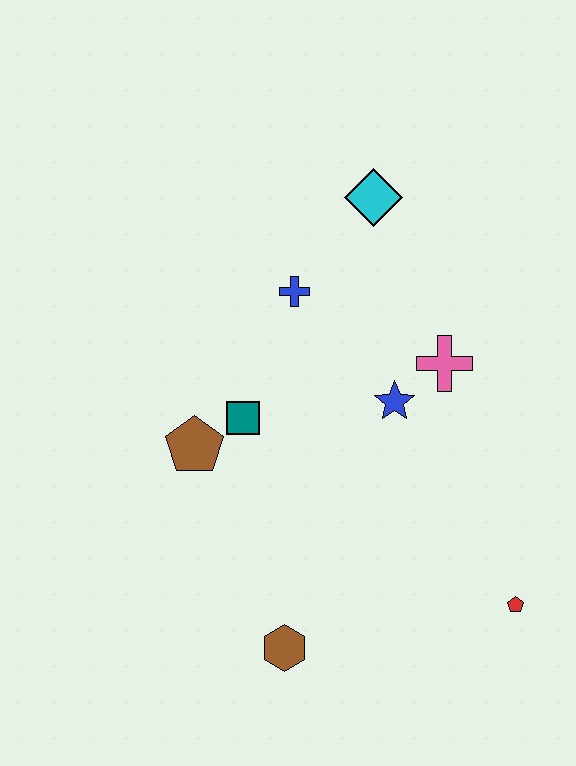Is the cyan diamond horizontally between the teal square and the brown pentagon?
No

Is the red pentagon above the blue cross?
No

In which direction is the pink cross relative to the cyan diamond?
The pink cross is below the cyan diamond.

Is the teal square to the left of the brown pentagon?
No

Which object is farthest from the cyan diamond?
The brown hexagon is farthest from the cyan diamond.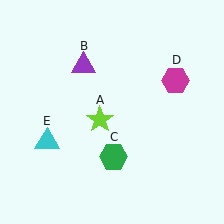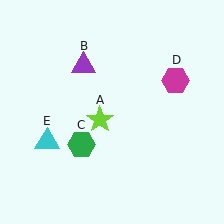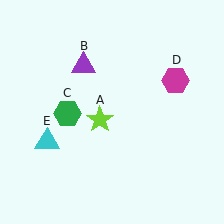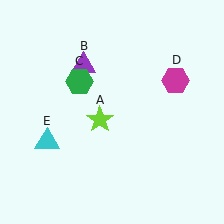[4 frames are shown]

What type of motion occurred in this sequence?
The green hexagon (object C) rotated clockwise around the center of the scene.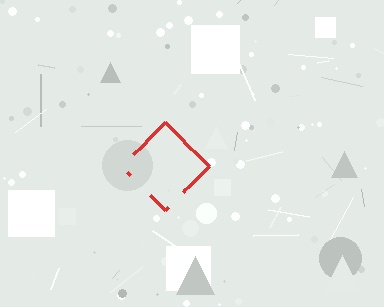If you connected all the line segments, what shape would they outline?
They would outline a diamond.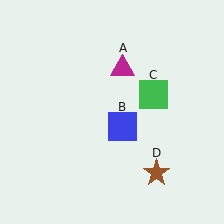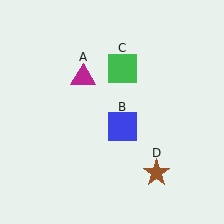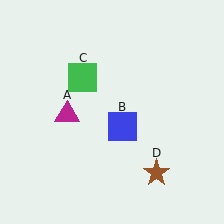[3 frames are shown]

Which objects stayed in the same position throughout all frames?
Blue square (object B) and brown star (object D) remained stationary.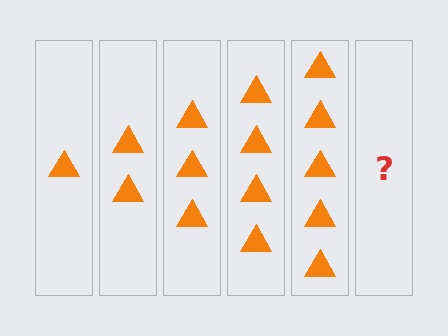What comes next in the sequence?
The next element should be 6 triangles.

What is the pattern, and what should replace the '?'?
The pattern is that each step adds one more triangle. The '?' should be 6 triangles.